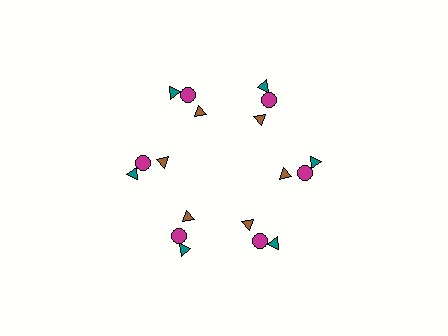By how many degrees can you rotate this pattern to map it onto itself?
The pattern maps onto itself every 60 degrees of rotation.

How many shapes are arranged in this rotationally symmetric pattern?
There are 18 shapes, arranged in 6 groups of 3.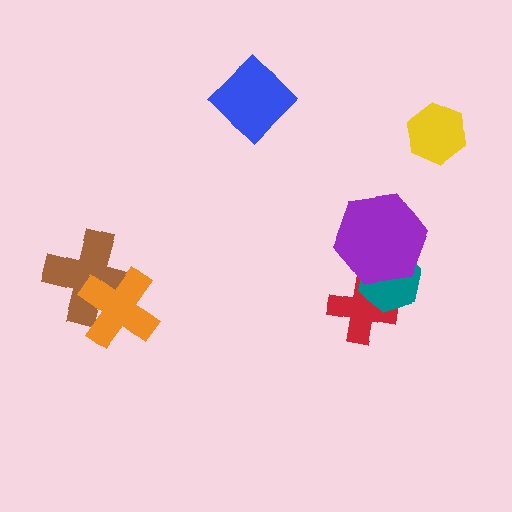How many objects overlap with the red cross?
2 objects overlap with the red cross.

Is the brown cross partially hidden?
Yes, it is partially covered by another shape.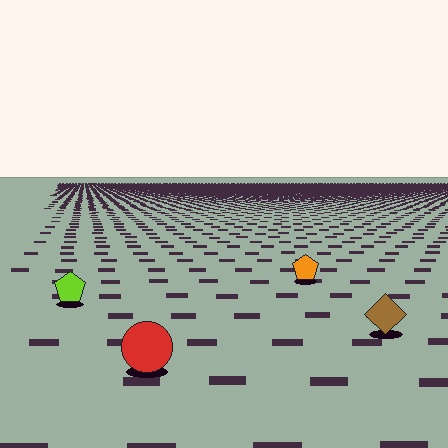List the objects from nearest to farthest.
From nearest to farthest: the red circle, the brown diamond, the lime pentagon, the orange pentagon.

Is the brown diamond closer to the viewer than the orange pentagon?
Yes. The brown diamond is closer — you can tell from the texture gradient: the ground texture is coarser near it.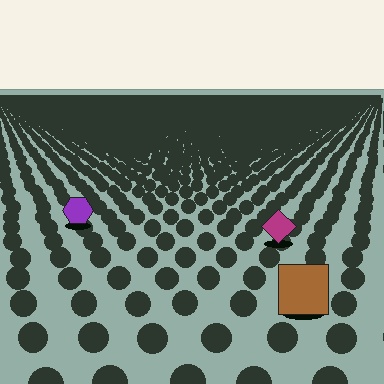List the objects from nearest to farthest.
From nearest to farthest: the brown square, the magenta diamond, the purple hexagon.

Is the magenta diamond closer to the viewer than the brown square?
No. The brown square is closer — you can tell from the texture gradient: the ground texture is coarser near it.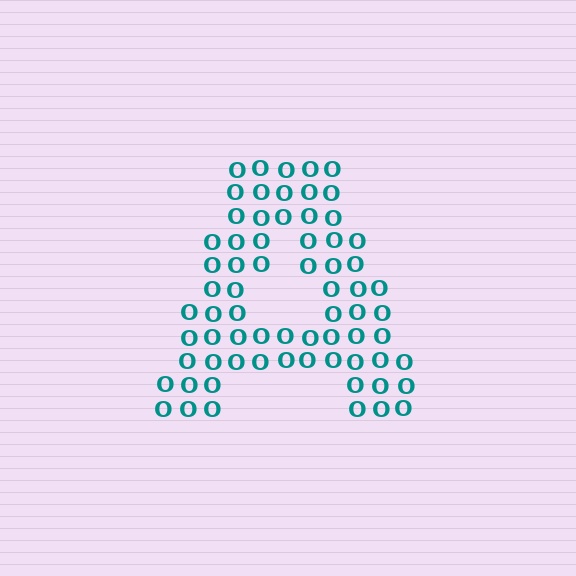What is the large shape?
The large shape is the letter A.